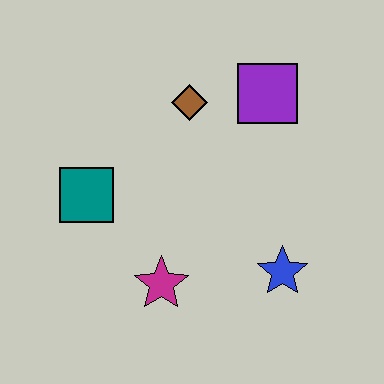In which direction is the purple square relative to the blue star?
The purple square is above the blue star.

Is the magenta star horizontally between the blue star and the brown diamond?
No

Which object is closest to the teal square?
The magenta star is closest to the teal square.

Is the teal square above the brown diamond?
No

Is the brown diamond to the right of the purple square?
No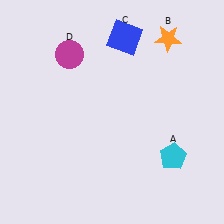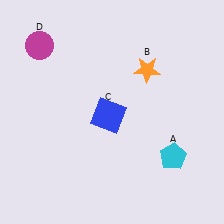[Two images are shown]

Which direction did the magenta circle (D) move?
The magenta circle (D) moved left.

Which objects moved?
The objects that moved are: the orange star (B), the blue square (C), the magenta circle (D).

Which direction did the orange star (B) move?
The orange star (B) moved down.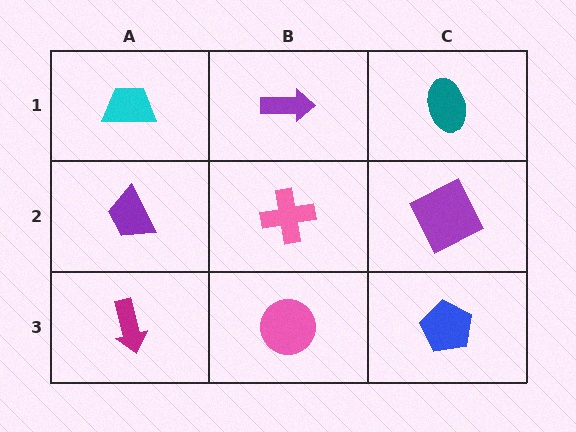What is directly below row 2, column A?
A magenta arrow.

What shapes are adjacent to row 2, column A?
A cyan trapezoid (row 1, column A), a magenta arrow (row 3, column A), a pink cross (row 2, column B).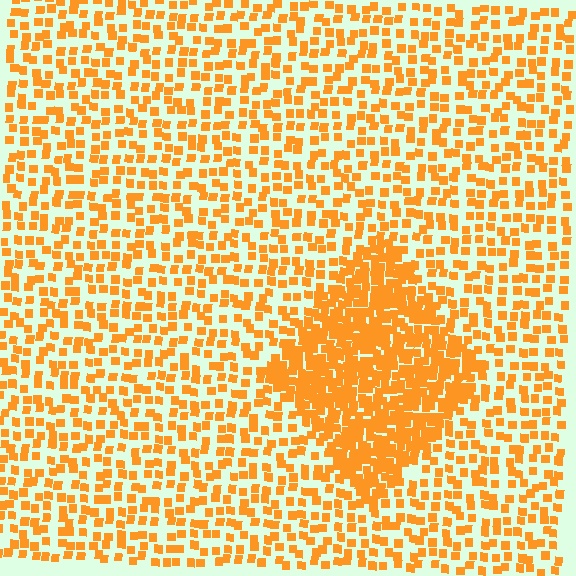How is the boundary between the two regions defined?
The boundary is defined by a change in element density (approximately 2.4x ratio). All elements are the same color, size, and shape.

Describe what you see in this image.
The image contains small orange elements arranged at two different densities. A diamond-shaped region is visible where the elements are more densely packed than the surrounding area.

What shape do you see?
I see a diamond.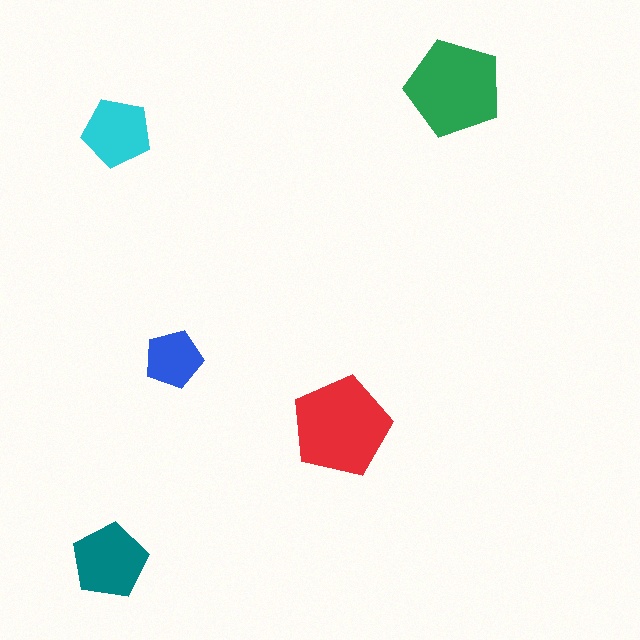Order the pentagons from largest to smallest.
the red one, the green one, the teal one, the cyan one, the blue one.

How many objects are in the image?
There are 5 objects in the image.